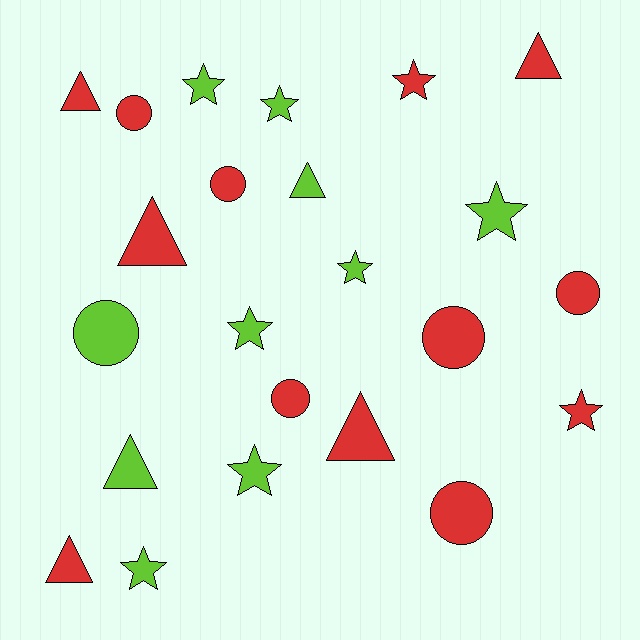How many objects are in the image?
There are 23 objects.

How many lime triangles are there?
There are 2 lime triangles.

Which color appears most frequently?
Red, with 13 objects.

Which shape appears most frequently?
Star, with 9 objects.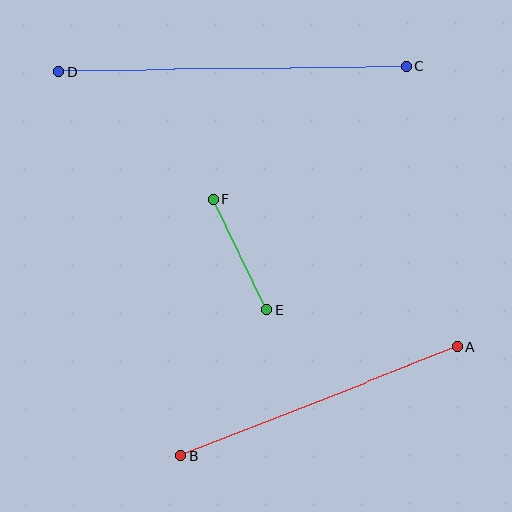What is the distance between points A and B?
The distance is approximately 297 pixels.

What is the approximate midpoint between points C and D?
The midpoint is at approximately (233, 69) pixels.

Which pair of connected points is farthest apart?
Points C and D are farthest apart.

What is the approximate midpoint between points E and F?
The midpoint is at approximately (240, 255) pixels.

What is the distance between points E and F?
The distance is approximately 123 pixels.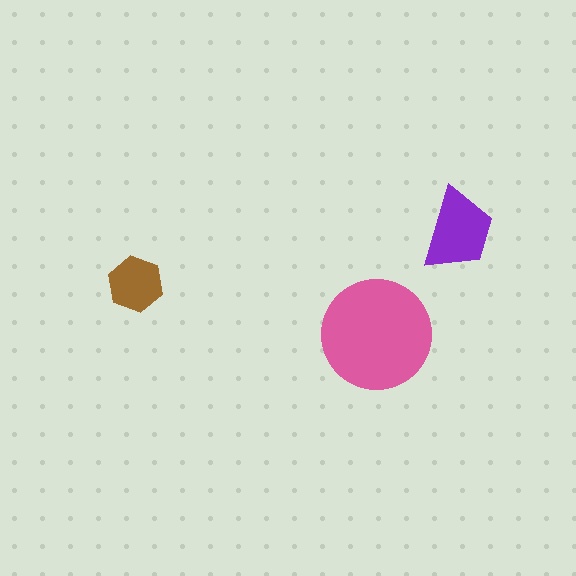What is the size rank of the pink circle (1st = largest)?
1st.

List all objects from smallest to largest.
The brown hexagon, the purple trapezoid, the pink circle.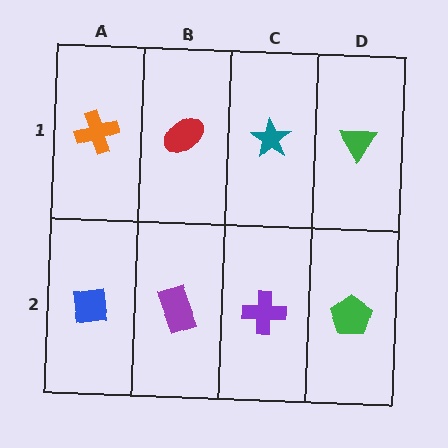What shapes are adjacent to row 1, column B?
A purple rectangle (row 2, column B), an orange cross (row 1, column A), a teal star (row 1, column C).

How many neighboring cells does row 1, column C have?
3.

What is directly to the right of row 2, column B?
A purple cross.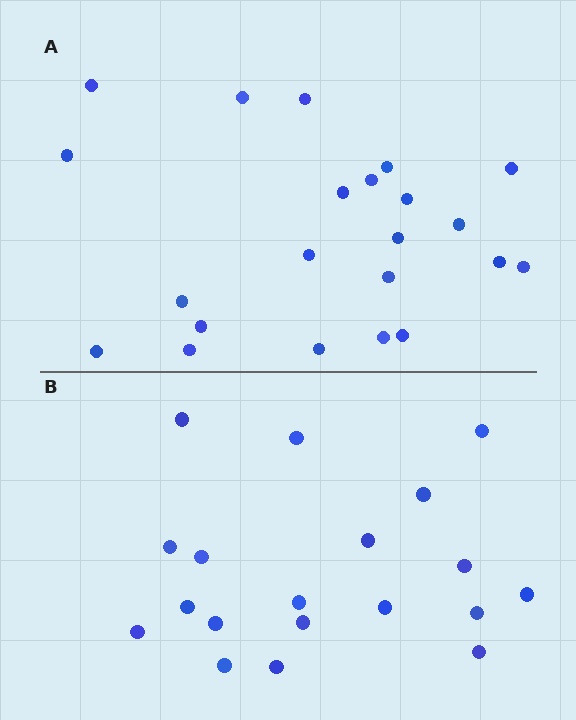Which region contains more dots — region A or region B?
Region A (the top region) has more dots.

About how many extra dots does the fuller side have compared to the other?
Region A has just a few more — roughly 2 or 3 more dots than region B.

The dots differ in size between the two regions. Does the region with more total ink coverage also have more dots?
No. Region B has more total ink coverage because its dots are larger, but region A actually contains more individual dots. Total area can be misleading — the number of items is what matters here.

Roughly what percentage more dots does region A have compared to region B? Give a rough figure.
About 15% more.